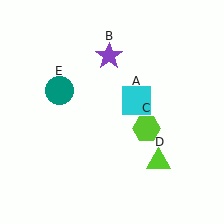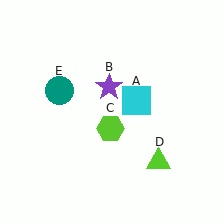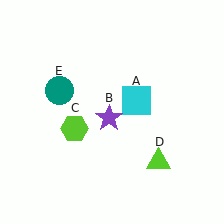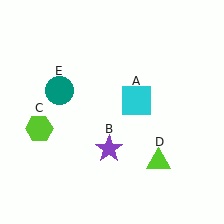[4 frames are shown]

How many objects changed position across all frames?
2 objects changed position: purple star (object B), lime hexagon (object C).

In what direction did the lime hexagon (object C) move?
The lime hexagon (object C) moved left.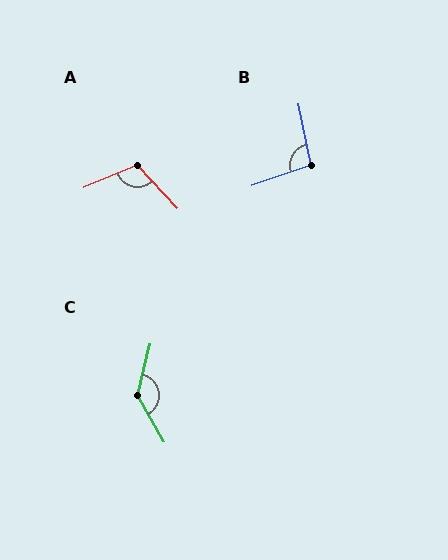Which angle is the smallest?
B, at approximately 97 degrees.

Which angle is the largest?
C, at approximately 137 degrees.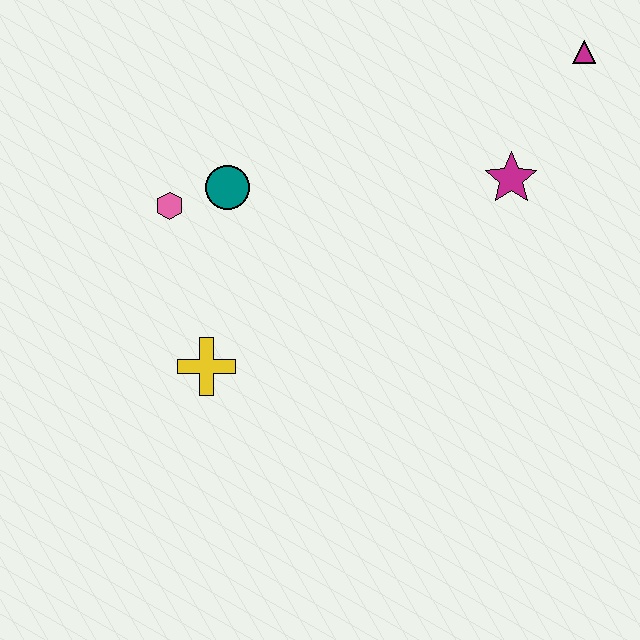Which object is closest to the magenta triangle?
The magenta star is closest to the magenta triangle.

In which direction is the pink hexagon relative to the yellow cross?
The pink hexagon is above the yellow cross.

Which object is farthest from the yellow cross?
The magenta triangle is farthest from the yellow cross.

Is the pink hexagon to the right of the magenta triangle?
No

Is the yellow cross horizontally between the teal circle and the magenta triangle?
No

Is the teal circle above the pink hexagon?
Yes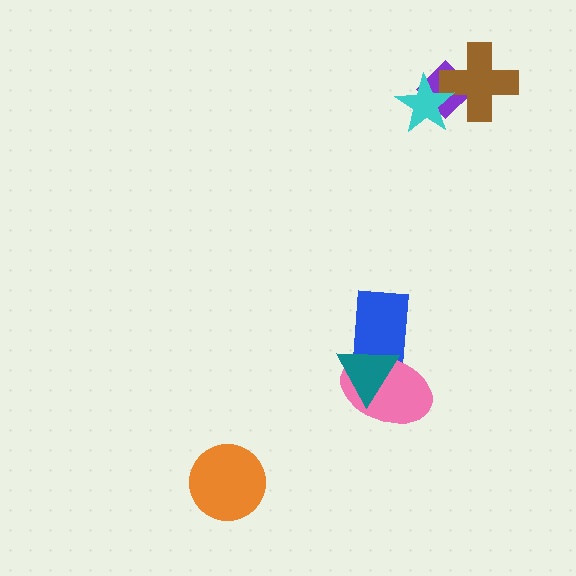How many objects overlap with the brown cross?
2 objects overlap with the brown cross.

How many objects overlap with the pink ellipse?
2 objects overlap with the pink ellipse.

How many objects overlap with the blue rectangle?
2 objects overlap with the blue rectangle.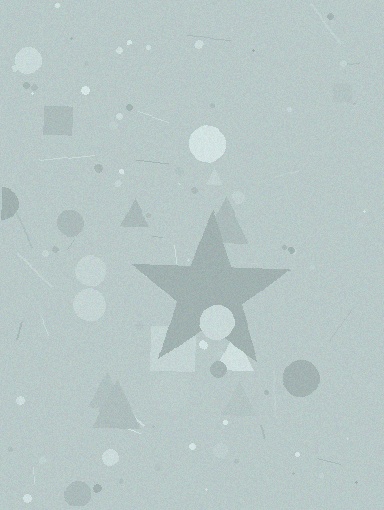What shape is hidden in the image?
A star is hidden in the image.